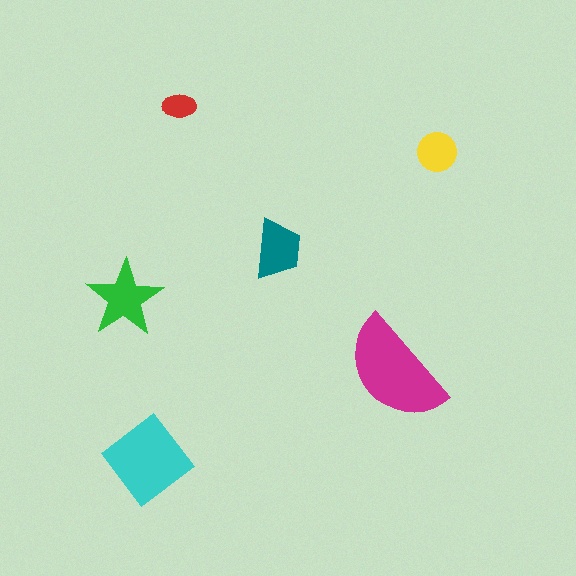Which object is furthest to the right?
The yellow circle is rightmost.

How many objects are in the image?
There are 6 objects in the image.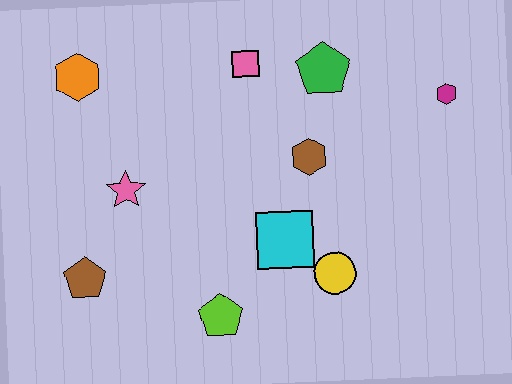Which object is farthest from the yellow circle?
The orange hexagon is farthest from the yellow circle.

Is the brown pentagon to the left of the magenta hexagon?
Yes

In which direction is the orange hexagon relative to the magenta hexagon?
The orange hexagon is to the left of the magenta hexagon.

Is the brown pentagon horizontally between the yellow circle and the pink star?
No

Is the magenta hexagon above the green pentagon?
No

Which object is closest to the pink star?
The brown pentagon is closest to the pink star.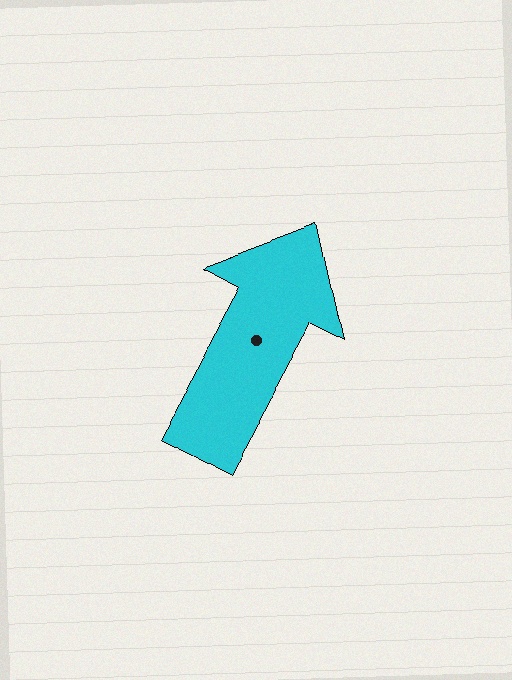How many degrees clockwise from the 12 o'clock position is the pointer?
Approximately 28 degrees.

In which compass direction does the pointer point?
Northeast.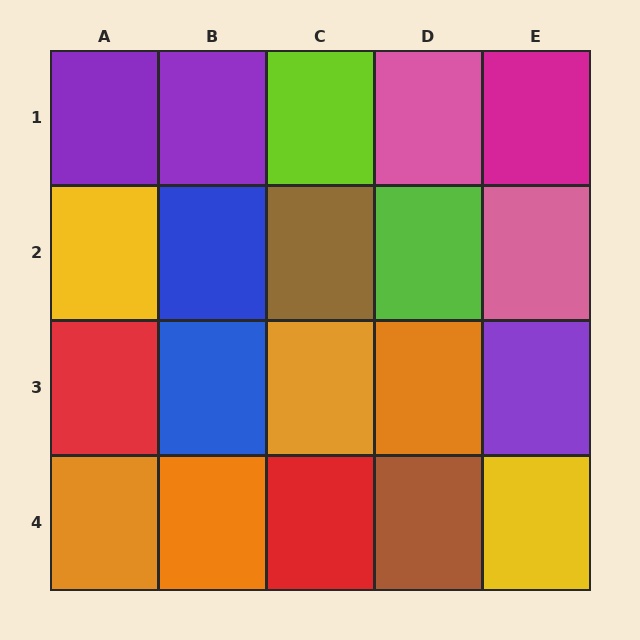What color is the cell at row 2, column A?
Yellow.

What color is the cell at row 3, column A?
Red.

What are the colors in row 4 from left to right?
Orange, orange, red, brown, yellow.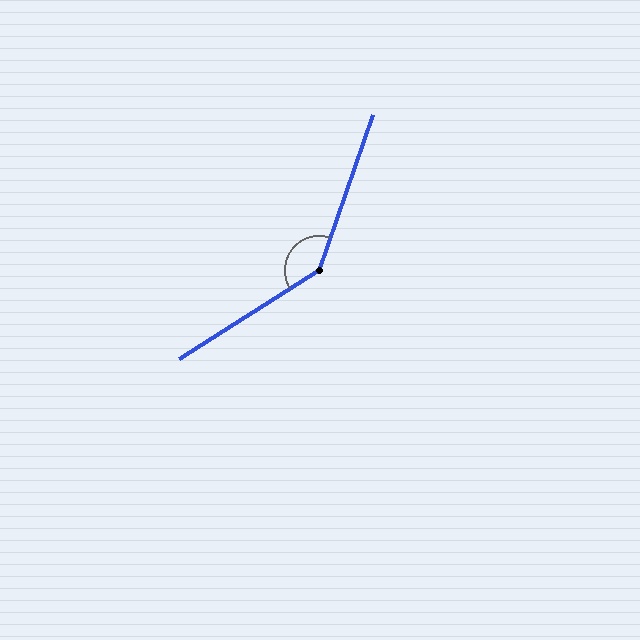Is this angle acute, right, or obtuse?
It is obtuse.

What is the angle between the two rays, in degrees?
Approximately 142 degrees.